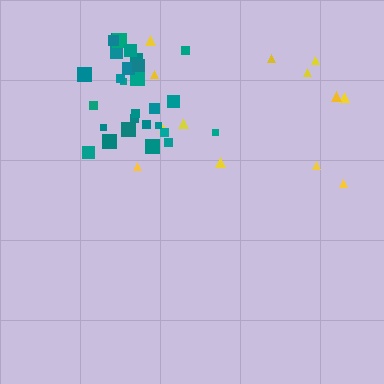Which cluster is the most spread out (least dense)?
Yellow.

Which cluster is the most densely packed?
Teal.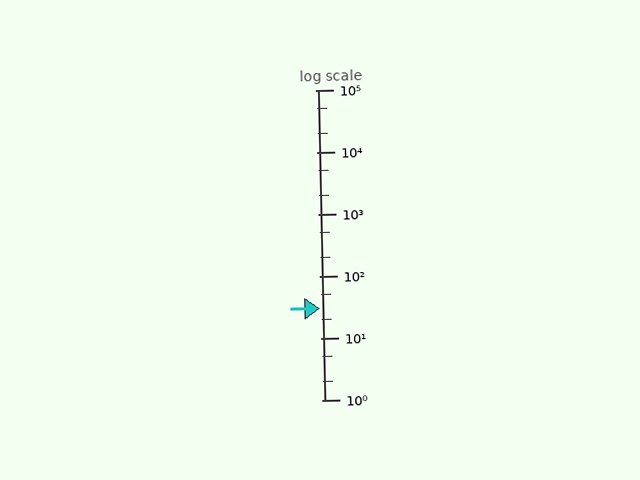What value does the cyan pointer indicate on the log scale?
The pointer indicates approximately 30.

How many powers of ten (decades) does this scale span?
The scale spans 5 decades, from 1 to 100000.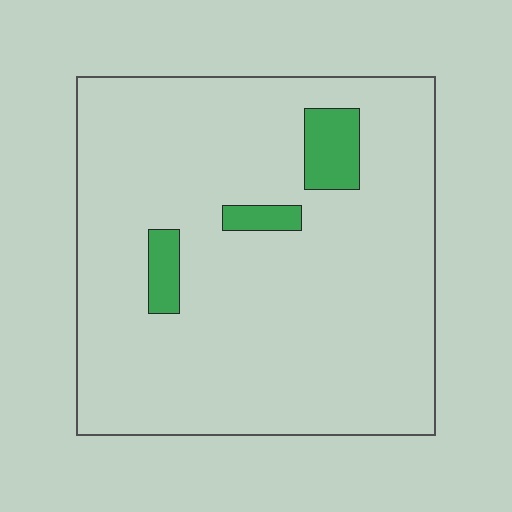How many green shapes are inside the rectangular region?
3.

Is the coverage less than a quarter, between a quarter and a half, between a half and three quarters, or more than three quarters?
Less than a quarter.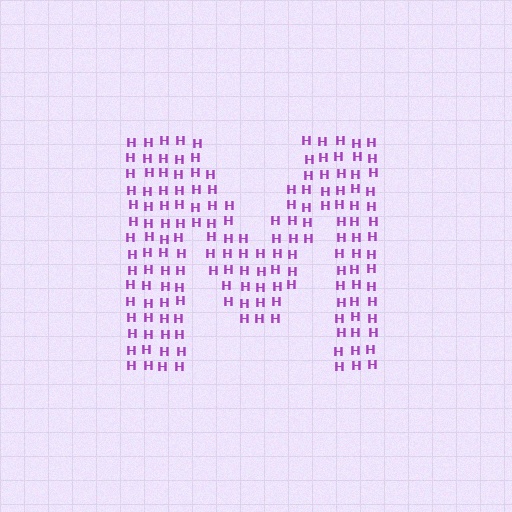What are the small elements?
The small elements are letter H's.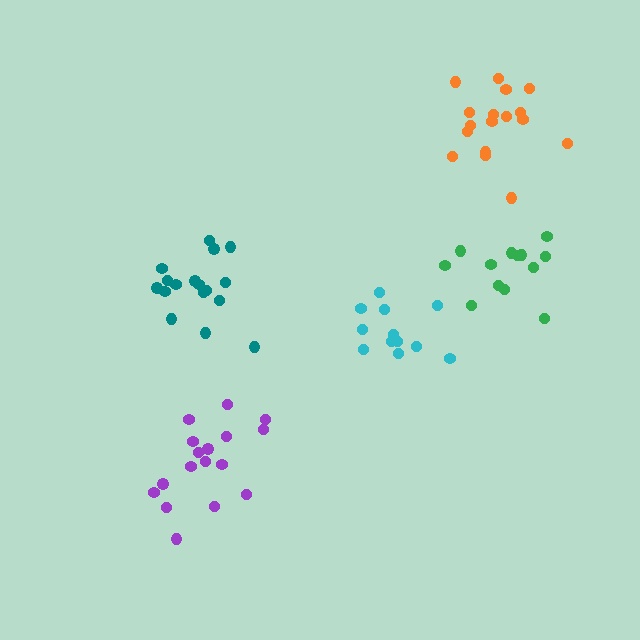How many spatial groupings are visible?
There are 5 spatial groupings.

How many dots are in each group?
Group 1: 17 dots, Group 2: 17 dots, Group 3: 17 dots, Group 4: 13 dots, Group 5: 12 dots (76 total).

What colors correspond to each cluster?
The clusters are colored: orange, purple, teal, green, cyan.